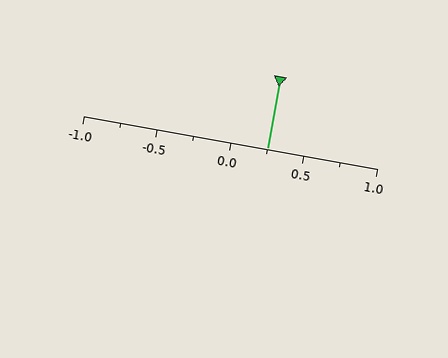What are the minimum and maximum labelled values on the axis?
The axis runs from -1.0 to 1.0.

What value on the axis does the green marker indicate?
The marker indicates approximately 0.25.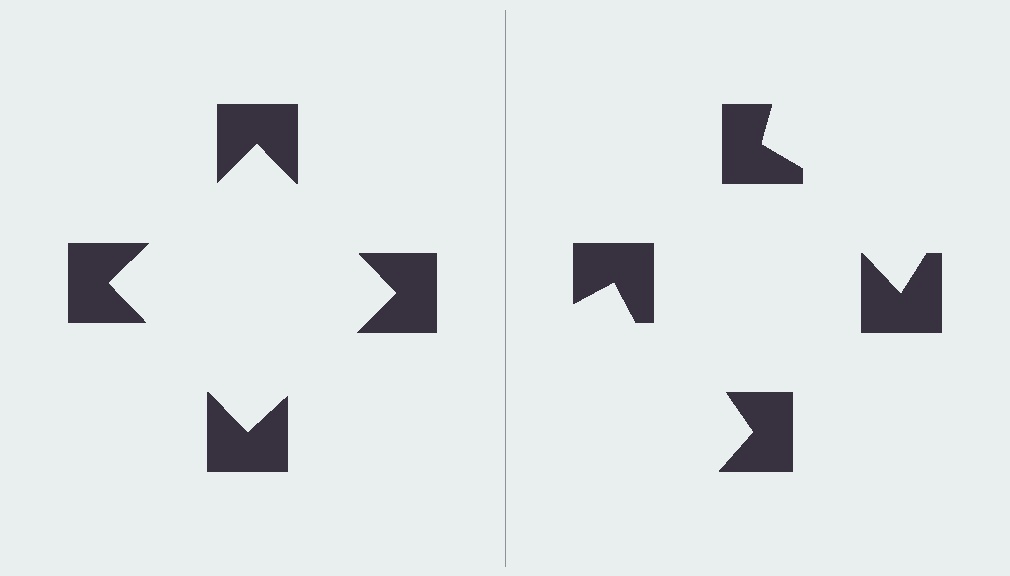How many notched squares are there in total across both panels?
8 — 4 on each side.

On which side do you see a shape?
An illusory square appears on the left side. On the right side the wedge cuts are rotated, so no coherent shape forms.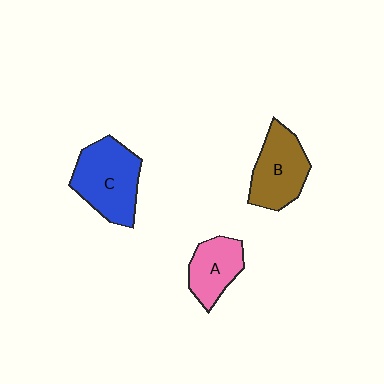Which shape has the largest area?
Shape C (blue).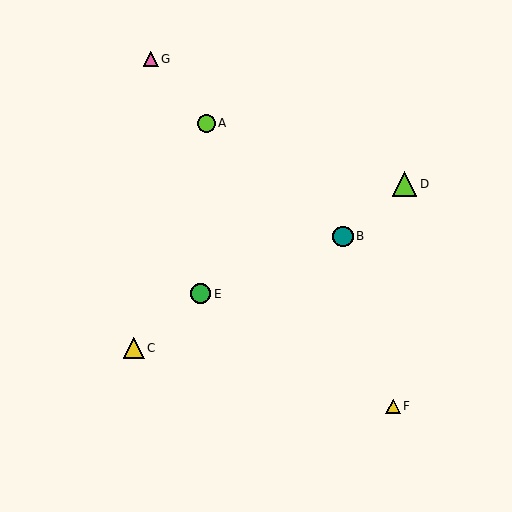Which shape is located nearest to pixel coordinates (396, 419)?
The yellow triangle (labeled F) at (393, 406) is nearest to that location.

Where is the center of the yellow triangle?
The center of the yellow triangle is at (134, 348).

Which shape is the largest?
The lime triangle (labeled D) is the largest.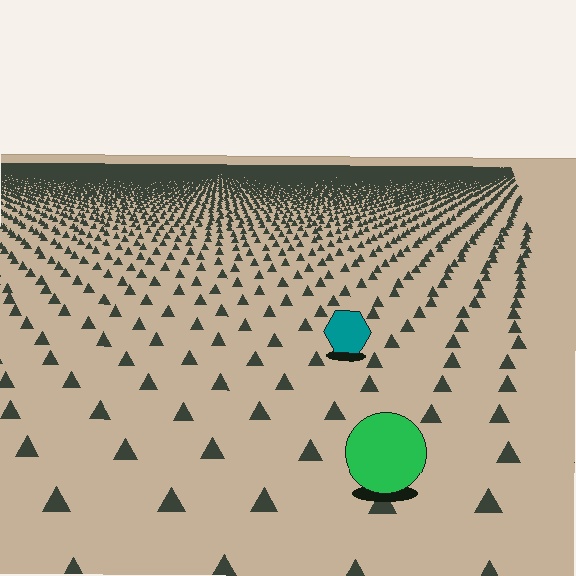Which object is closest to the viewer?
The green circle is closest. The texture marks near it are larger and more spread out.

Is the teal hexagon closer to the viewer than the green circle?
No. The green circle is closer — you can tell from the texture gradient: the ground texture is coarser near it.